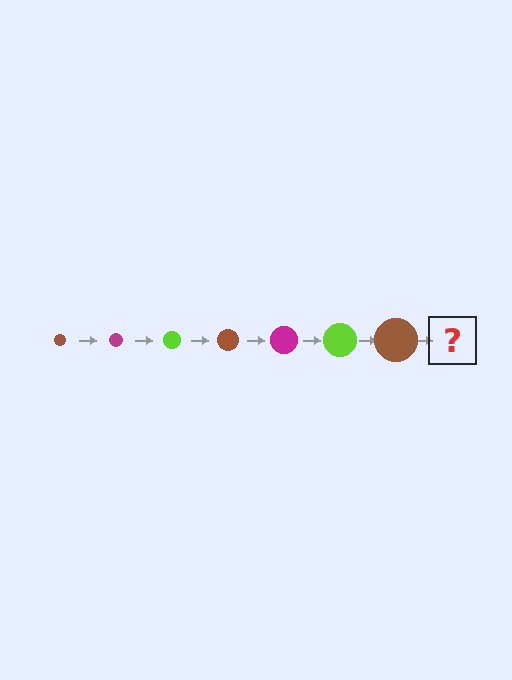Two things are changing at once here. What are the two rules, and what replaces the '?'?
The two rules are that the circle grows larger each step and the color cycles through brown, magenta, and lime. The '?' should be a magenta circle, larger than the previous one.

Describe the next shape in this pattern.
It should be a magenta circle, larger than the previous one.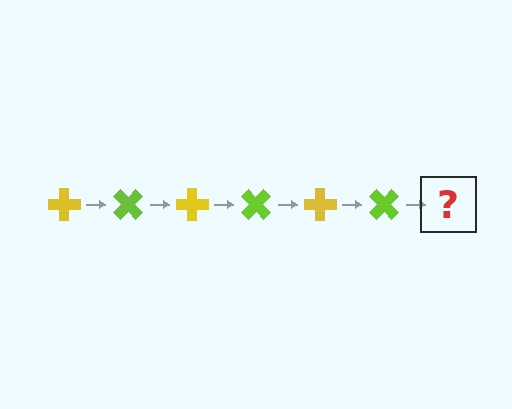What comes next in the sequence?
The next element should be a yellow cross, rotated 270 degrees from the start.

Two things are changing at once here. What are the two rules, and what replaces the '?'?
The two rules are that it rotates 45 degrees each step and the color cycles through yellow and lime. The '?' should be a yellow cross, rotated 270 degrees from the start.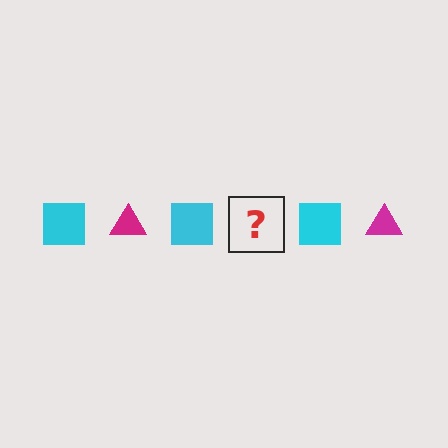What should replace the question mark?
The question mark should be replaced with a magenta triangle.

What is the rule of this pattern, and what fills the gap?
The rule is that the pattern alternates between cyan square and magenta triangle. The gap should be filled with a magenta triangle.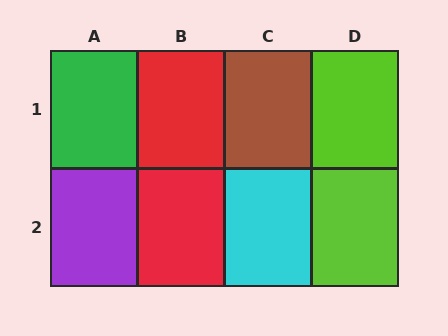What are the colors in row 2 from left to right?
Purple, red, cyan, lime.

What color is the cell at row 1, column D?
Lime.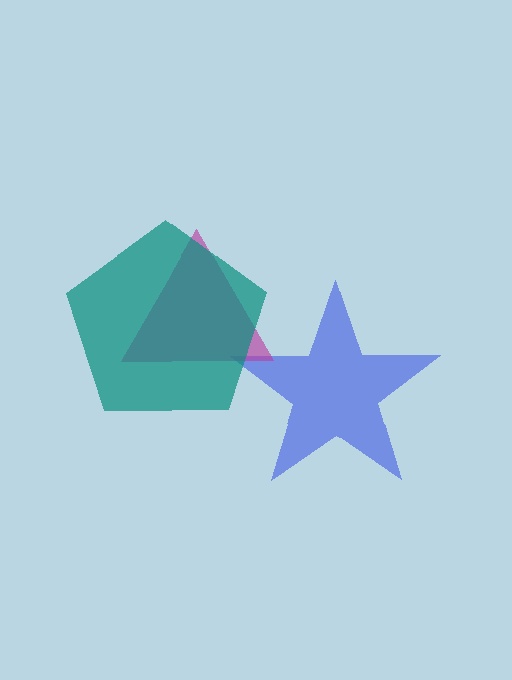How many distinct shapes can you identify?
There are 3 distinct shapes: a blue star, a magenta triangle, a teal pentagon.